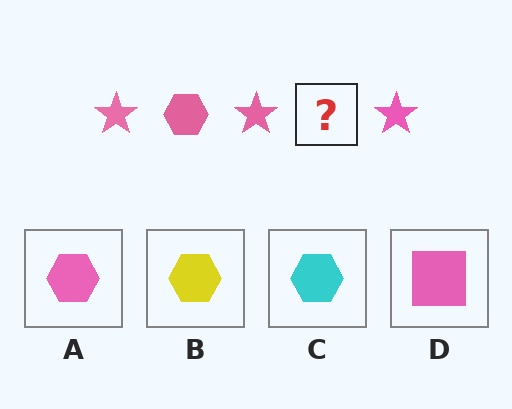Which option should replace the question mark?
Option A.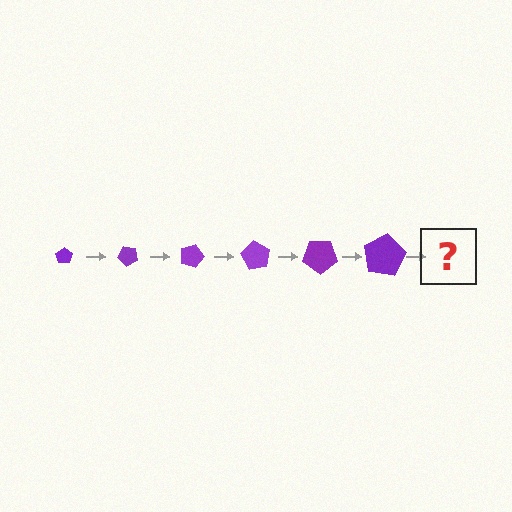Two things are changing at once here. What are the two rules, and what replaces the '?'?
The two rules are that the pentagon grows larger each step and it rotates 45 degrees each step. The '?' should be a pentagon, larger than the previous one and rotated 270 degrees from the start.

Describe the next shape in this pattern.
It should be a pentagon, larger than the previous one and rotated 270 degrees from the start.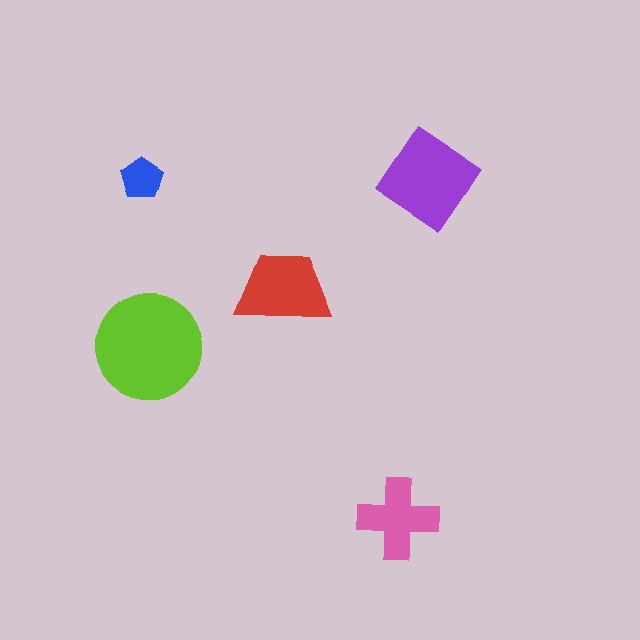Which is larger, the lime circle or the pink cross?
The lime circle.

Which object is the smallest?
The blue pentagon.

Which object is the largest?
The lime circle.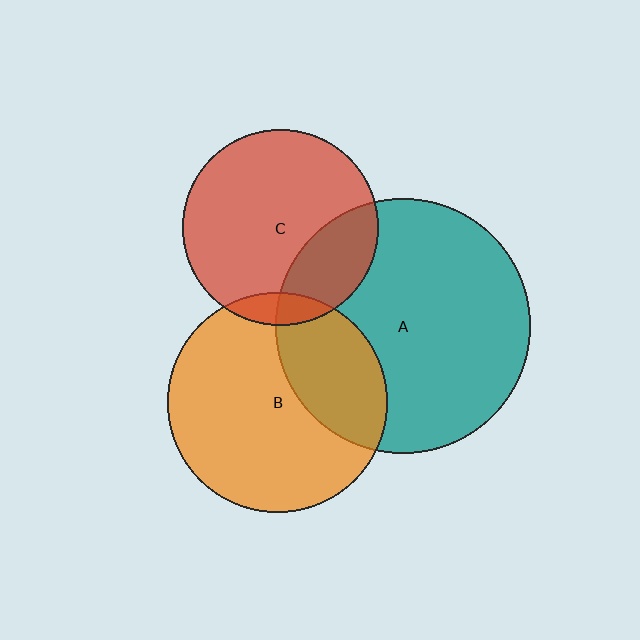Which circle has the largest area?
Circle A (teal).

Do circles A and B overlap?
Yes.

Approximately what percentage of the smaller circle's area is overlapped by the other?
Approximately 30%.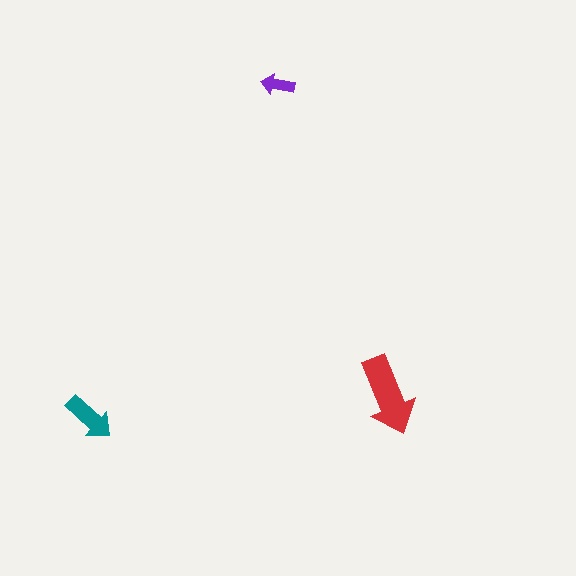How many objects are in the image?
There are 3 objects in the image.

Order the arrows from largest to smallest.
the red one, the teal one, the purple one.